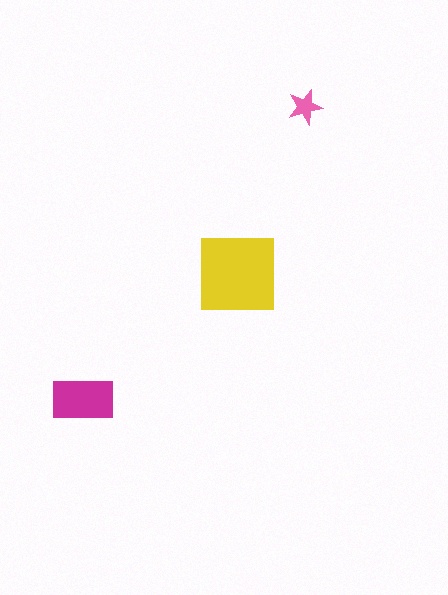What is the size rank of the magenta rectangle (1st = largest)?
2nd.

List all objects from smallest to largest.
The pink star, the magenta rectangle, the yellow square.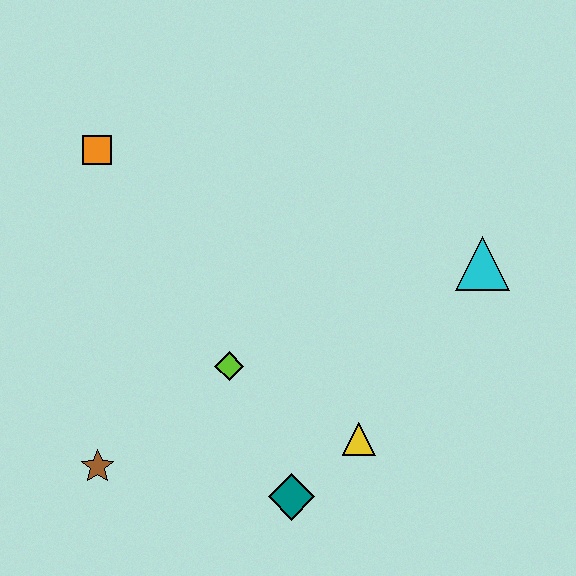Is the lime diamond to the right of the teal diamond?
No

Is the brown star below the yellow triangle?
Yes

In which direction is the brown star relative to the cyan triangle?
The brown star is to the left of the cyan triangle.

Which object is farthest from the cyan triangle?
The brown star is farthest from the cyan triangle.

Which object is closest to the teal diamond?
The yellow triangle is closest to the teal diamond.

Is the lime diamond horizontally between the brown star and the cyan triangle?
Yes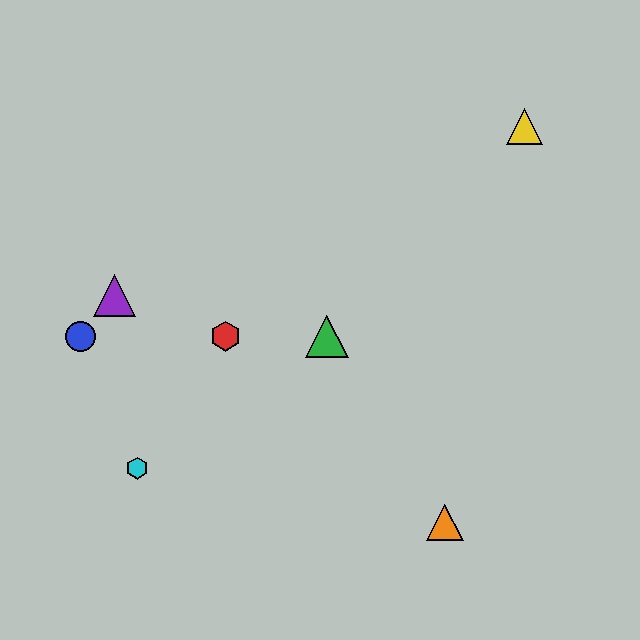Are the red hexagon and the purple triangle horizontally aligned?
No, the red hexagon is at y≈336 and the purple triangle is at y≈295.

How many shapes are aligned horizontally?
3 shapes (the red hexagon, the blue circle, the green triangle) are aligned horizontally.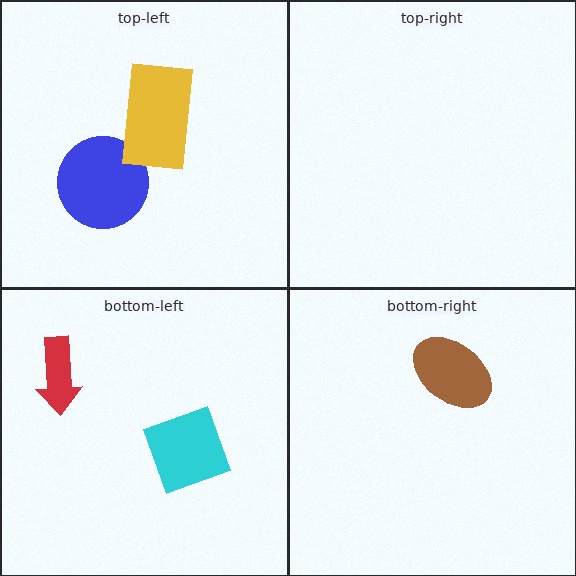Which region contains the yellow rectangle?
The top-left region.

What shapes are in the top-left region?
The blue circle, the yellow rectangle.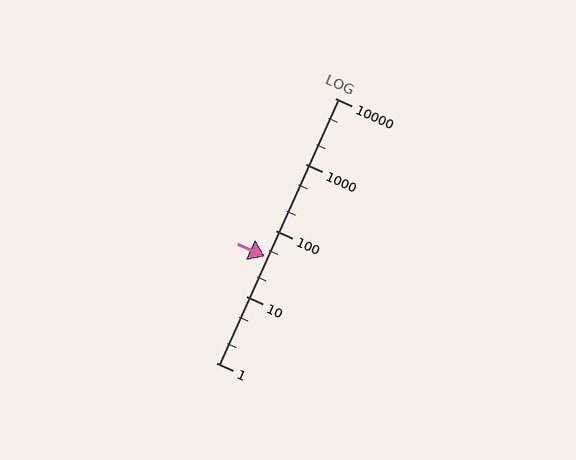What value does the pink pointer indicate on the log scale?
The pointer indicates approximately 41.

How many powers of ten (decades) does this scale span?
The scale spans 4 decades, from 1 to 10000.